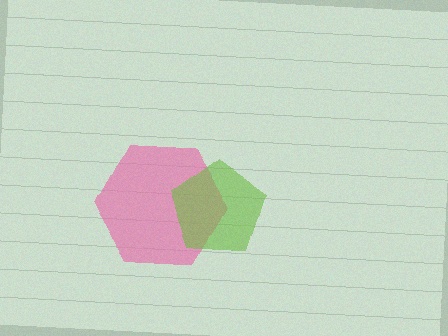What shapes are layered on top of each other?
The layered shapes are: a pink hexagon, a lime pentagon.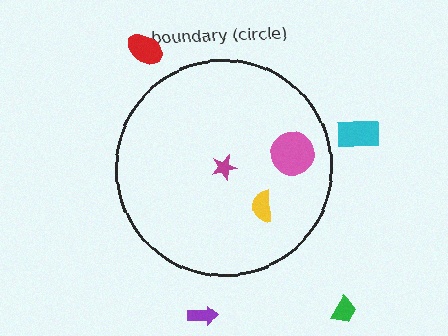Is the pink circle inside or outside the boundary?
Inside.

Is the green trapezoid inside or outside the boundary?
Outside.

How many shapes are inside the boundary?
3 inside, 4 outside.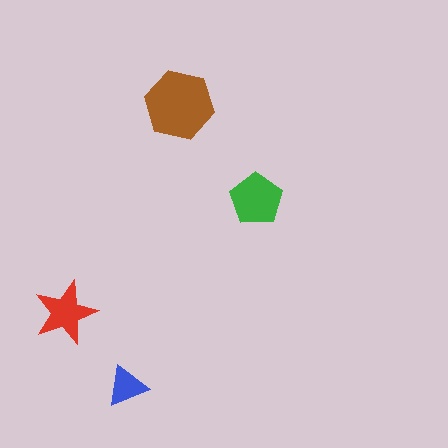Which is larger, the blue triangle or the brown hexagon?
The brown hexagon.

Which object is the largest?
The brown hexagon.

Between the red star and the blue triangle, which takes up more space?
The red star.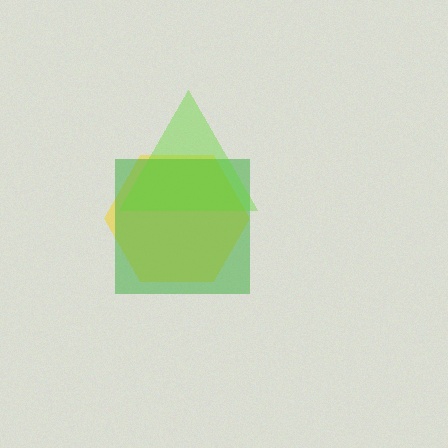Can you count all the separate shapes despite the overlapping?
Yes, there are 3 separate shapes.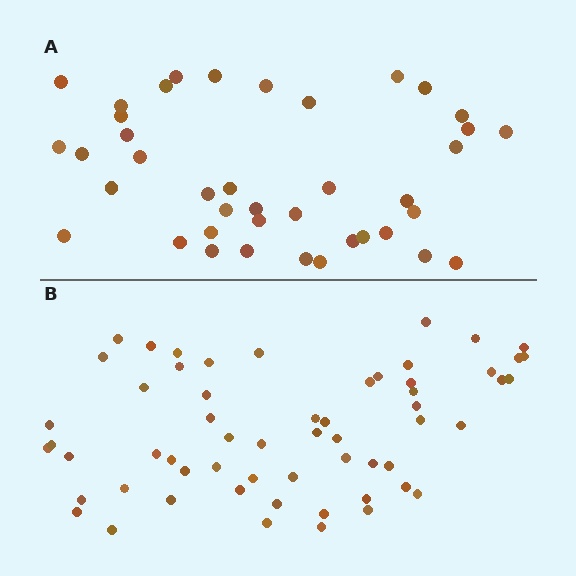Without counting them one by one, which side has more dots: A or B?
Region B (the bottom region) has more dots.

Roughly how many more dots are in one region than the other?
Region B has approximately 20 more dots than region A.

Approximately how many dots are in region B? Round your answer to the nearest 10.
About 60 dots. (The exact count is 59, which rounds to 60.)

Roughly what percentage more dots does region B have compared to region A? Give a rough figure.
About 50% more.